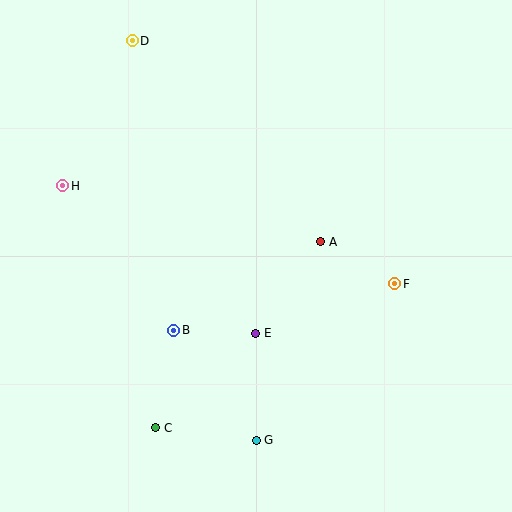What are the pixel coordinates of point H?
Point H is at (63, 186).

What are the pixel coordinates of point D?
Point D is at (132, 41).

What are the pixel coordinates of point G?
Point G is at (256, 440).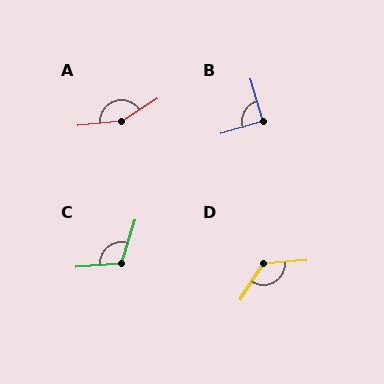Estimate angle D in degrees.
Approximately 128 degrees.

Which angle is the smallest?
B, at approximately 91 degrees.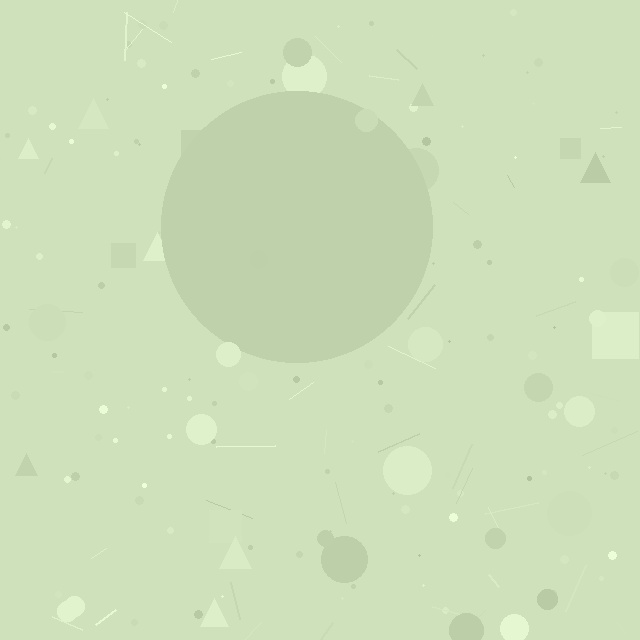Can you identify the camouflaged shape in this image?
The camouflaged shape is a circle.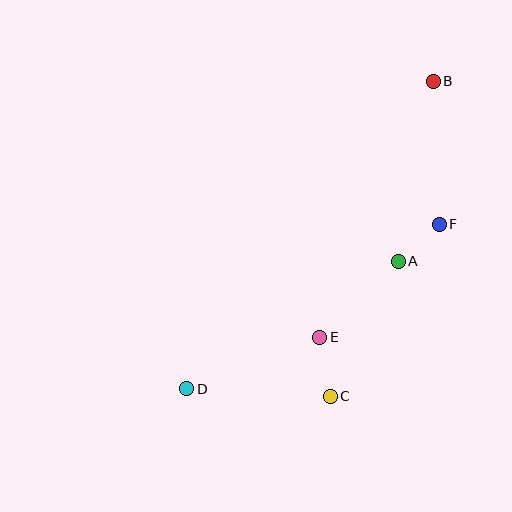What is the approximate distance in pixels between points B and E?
The distance between B and E is approximately 280 pixels.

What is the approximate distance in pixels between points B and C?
The distance between B and C is approximately 332 pixels.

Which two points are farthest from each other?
Points B and D are farthest from each other.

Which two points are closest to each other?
Points A and F are closest to each other.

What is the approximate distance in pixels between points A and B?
The distance between A and B is approximately 183 pixels.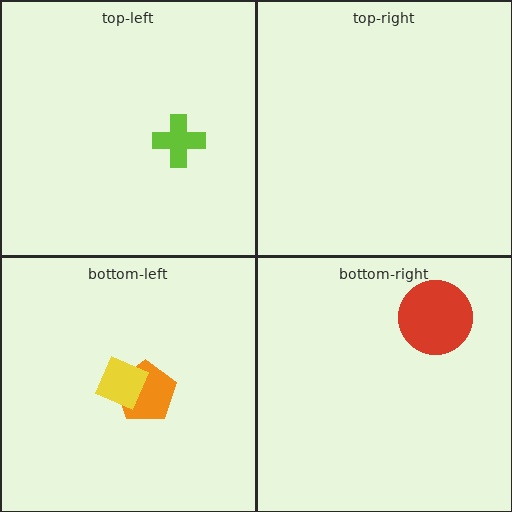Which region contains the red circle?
The bottom-right region.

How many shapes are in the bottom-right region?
1.